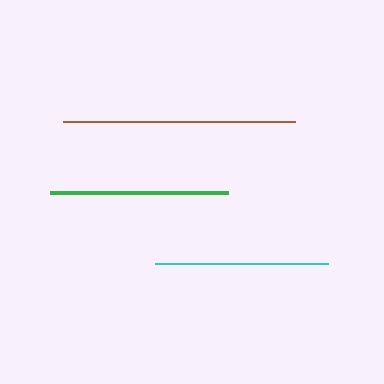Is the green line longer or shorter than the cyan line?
The green line is longer than the cyan line.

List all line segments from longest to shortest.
From longest to shortest: brown, green, cyan.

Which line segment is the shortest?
The cyan line is the shortest at approximately 174 pixels.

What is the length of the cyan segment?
The cyan segment is approximately 174 pixels long.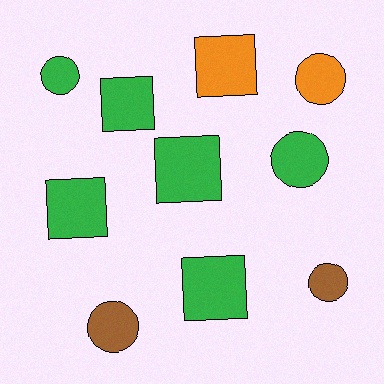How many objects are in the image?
There are 10 objects.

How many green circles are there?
There are 2 green circles.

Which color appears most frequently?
Green, with 6 objects.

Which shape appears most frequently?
Square, with 5 objects.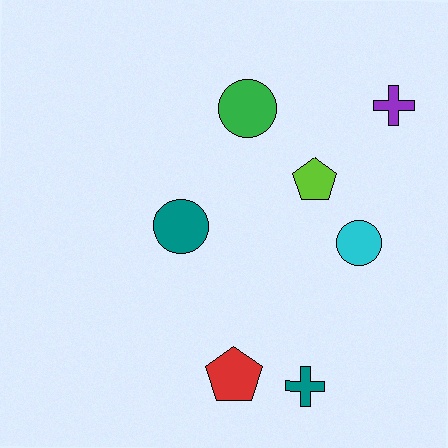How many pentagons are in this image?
There are 2 pentagons.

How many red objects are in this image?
There is 1 red object.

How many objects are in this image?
There are 7 objects.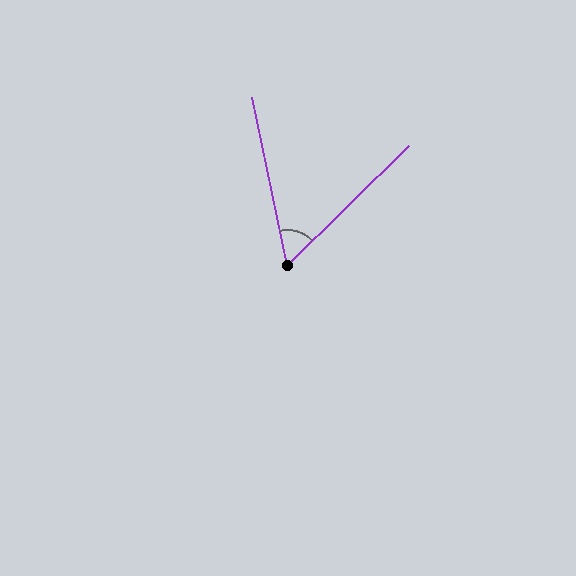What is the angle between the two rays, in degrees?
Approximately 57 degrees.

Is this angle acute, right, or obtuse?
It is acute.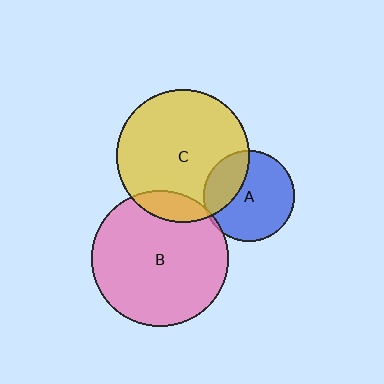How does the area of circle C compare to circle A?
Approximately 2.2 times.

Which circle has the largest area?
Circle B (pink).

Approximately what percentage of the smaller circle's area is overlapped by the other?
Approximately 30%.